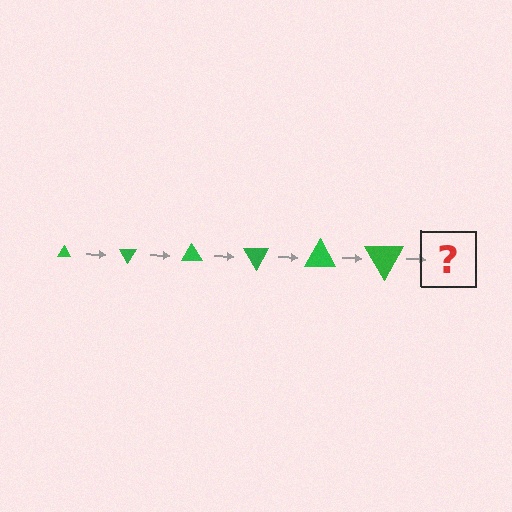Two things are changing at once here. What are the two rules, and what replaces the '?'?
The two rules are that the triangle grows larger each step and it rotates 60 degrees each step. The '?' should be a triangle, larger than the previous one and rotated 360 degrees from the start.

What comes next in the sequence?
The next element should be a triangle, larger than the previous one and rotated 360 degrees from the start.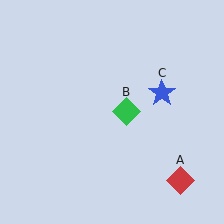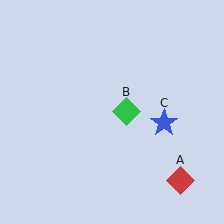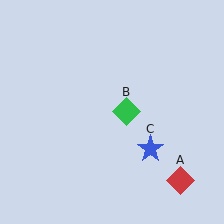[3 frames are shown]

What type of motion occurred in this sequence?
The blue star (object C) rotated clockwise around the center of the scene.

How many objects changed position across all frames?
1 object changed position: blue star (object C).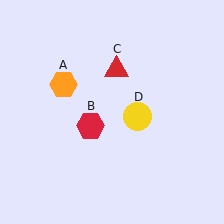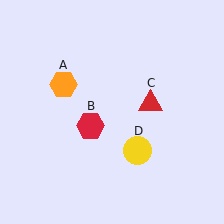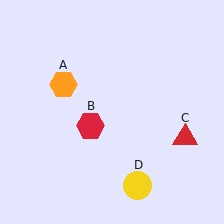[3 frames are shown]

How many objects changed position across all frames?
2 objects changed position: red triangle (object C), yellow circle (object D).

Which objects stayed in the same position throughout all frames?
Orange hexagon (object A) and red hexagon (object B) remained stationary.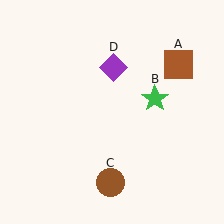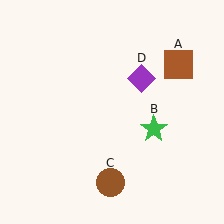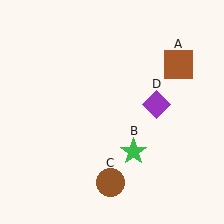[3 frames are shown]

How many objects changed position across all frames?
2 objects changed position: green star (object B), purple diamond (object D).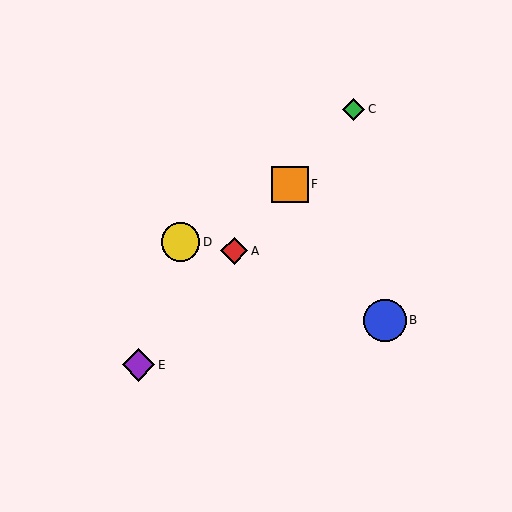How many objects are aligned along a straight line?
4 objects (A, C, E, F) are aligned along a straight line.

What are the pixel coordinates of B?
Object B is at (385, 320).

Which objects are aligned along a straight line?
Objects A, C, E, F are aligned along a straight line.